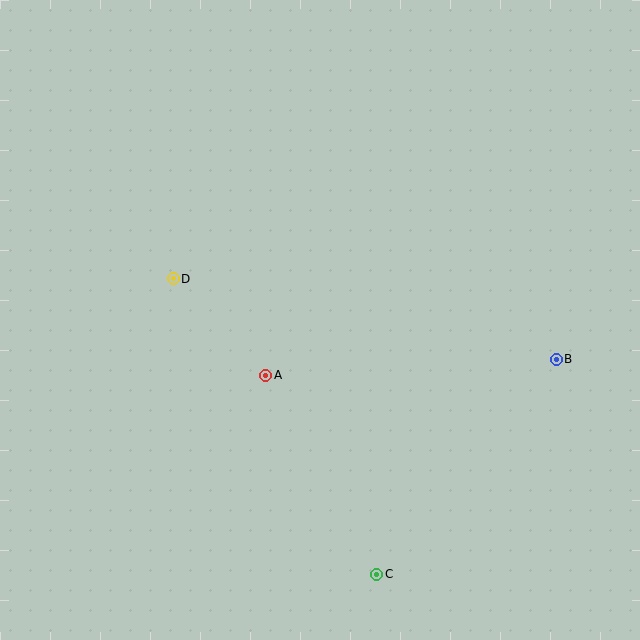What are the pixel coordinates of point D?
Point D is at (173, 279).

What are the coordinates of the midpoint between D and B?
The midpoint between D and B is at (365, 319).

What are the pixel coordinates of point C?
Point C is at (377, 574).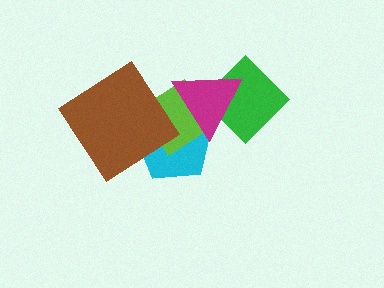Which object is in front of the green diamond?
The magenta triangle is in front of the green diamond.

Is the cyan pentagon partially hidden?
Yes, it is partially covered by another shape.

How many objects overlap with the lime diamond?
3 objects overlap with the lime diamond.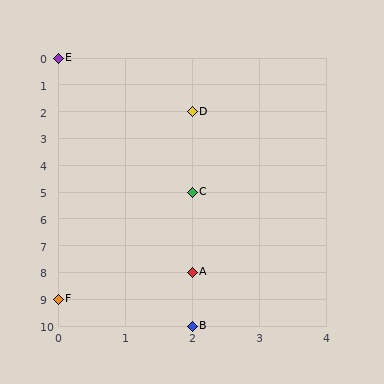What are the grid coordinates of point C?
Point C is at grid coordinates (2, 5).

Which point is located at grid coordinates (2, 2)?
Point D is at (2, 2).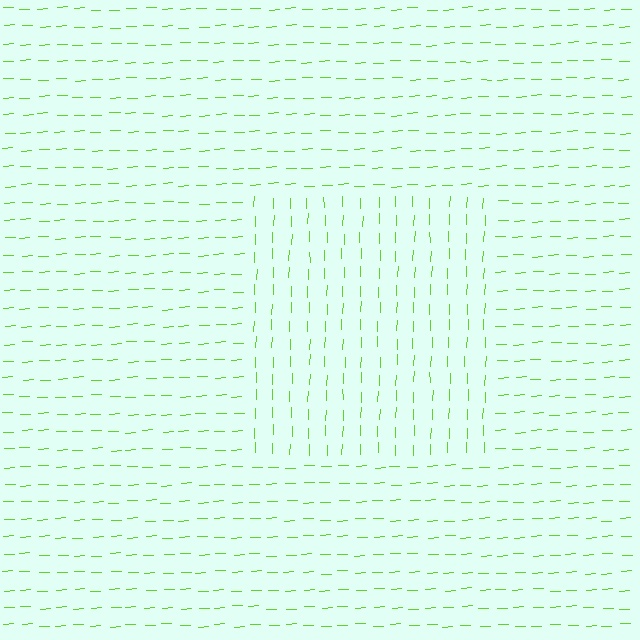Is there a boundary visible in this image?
Yes, there is a texture boundary formed by a change in line orientation.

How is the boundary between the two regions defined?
The boundary is defined purely by a change in line orientation (approximately 86 degrees difference). All lines are the same color and thickness.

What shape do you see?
I see a rectangle.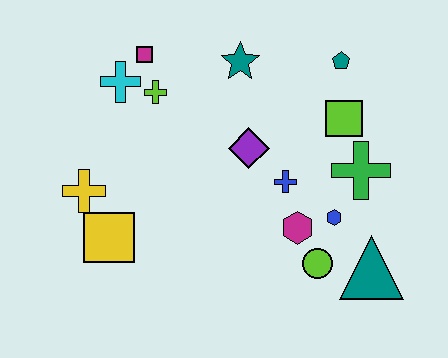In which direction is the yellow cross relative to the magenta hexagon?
The yellow cross is to the left of the magenta hexagon.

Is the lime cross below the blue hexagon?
No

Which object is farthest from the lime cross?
The teal triangle is farthest from the lime cross.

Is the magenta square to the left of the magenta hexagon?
Yes